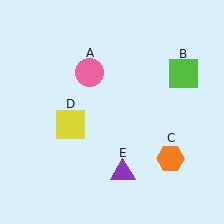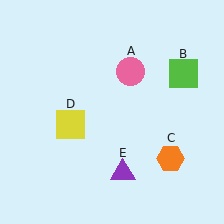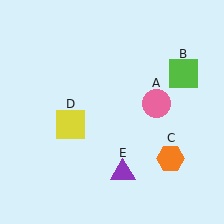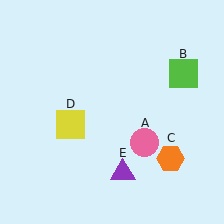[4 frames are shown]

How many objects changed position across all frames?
1 object changed position: pink circle (object A).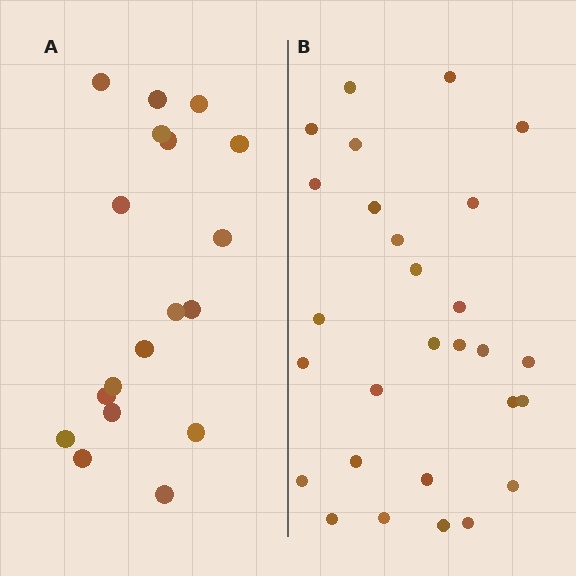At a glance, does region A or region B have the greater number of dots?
Region B (the right region) has more dots.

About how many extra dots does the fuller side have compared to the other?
Region B has roughly 10 or so more dots than region A.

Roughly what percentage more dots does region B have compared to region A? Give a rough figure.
About 55% more.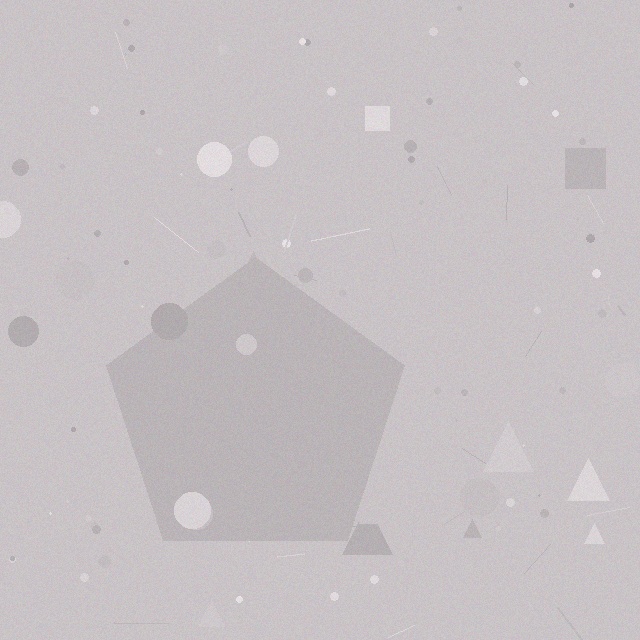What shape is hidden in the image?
A pentagon is hidden in the image.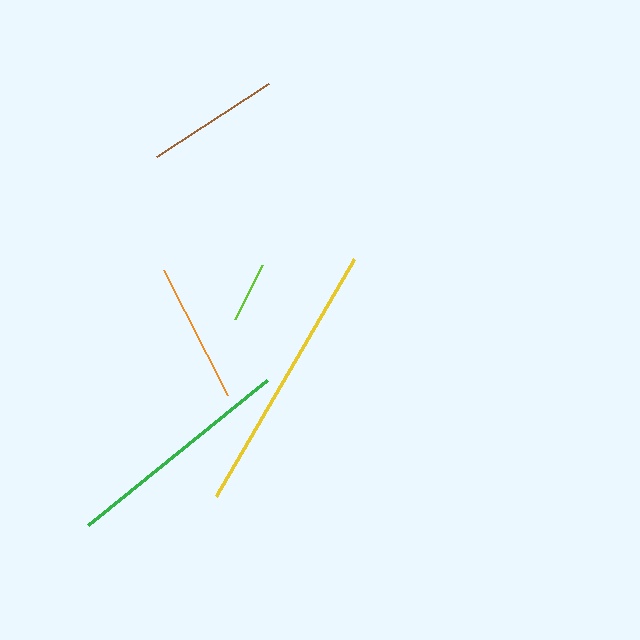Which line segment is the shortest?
The lime line is the shortest at approximately 60 pixels.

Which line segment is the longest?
The yellow line is the longest at approximately 274 pixels.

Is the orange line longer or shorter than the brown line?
The orange line is longer than the brown line.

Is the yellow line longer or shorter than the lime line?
The yellow line is longer than the lime line.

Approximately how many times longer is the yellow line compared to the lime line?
The yellow line is approximately 4.5 times the length of the lime line.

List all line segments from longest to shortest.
From longest to shortest: yellow, green, orange, brown, lime.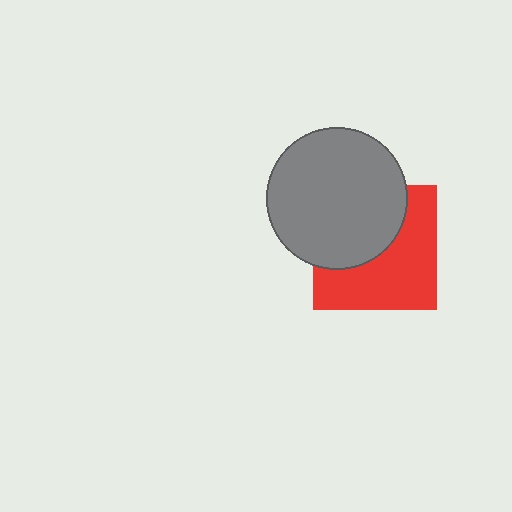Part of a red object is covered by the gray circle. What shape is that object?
It is a square.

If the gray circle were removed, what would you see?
You would see the complete red square.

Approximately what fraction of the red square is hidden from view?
Roughly 45% of the red square is hidden behind the gray circle.